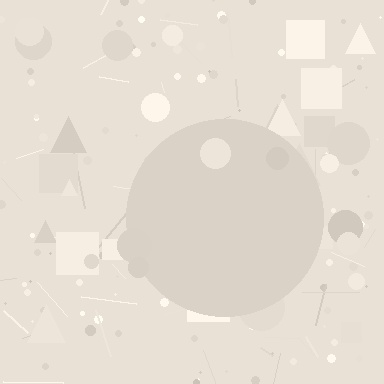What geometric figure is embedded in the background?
A circle is embedded in the background.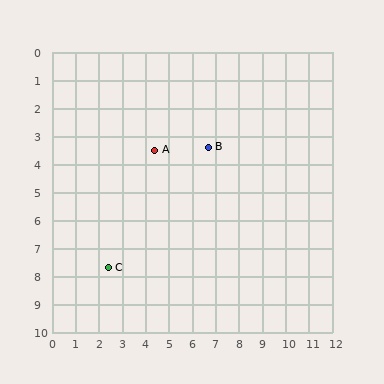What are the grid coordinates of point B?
Point B is at approximately (6.7, 3.4).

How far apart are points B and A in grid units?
Points B and A are about 2.3 grid units apart.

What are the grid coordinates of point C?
Point C is at approximately (2.4, 7.7).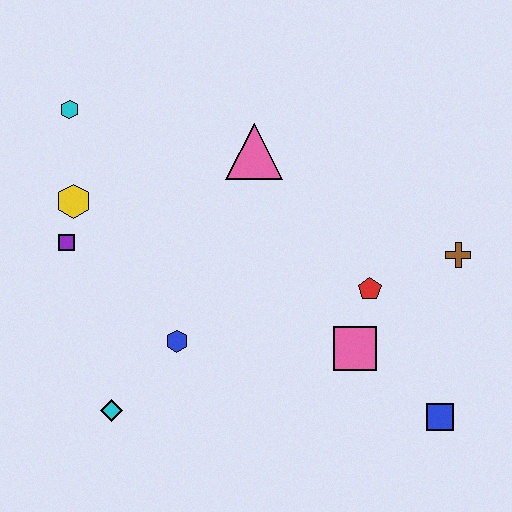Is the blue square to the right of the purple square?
Yes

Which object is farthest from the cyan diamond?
The brown cross is farthest from the cyan diamond.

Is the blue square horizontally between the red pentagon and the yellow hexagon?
No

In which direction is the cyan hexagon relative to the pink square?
The cyan hexagon is to the left of the pink square.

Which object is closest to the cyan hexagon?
The yellow hexagon is closest to the cyan hexagon.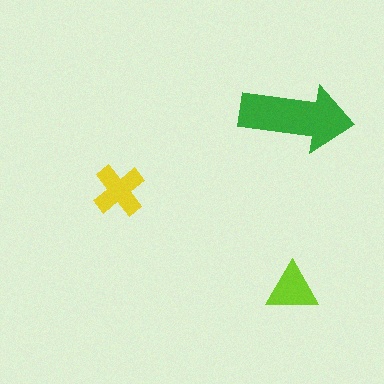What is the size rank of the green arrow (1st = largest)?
1st.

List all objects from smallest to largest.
The lime triangle, the yellow cross, the green arrow.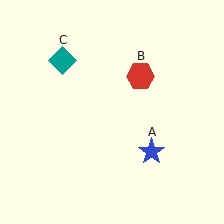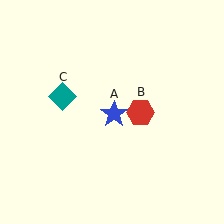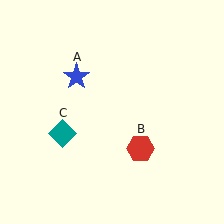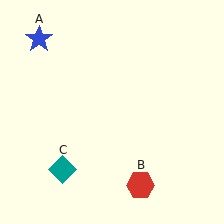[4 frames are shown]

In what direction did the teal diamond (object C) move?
The teal diamond (object C) moved down.